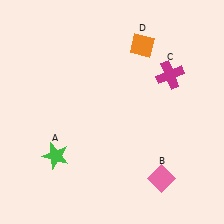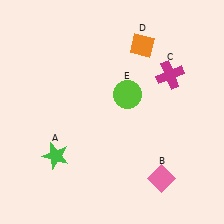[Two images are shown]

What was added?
A lime circle (E) was added in Image 2.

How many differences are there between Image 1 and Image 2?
There is 1 difference between the two images.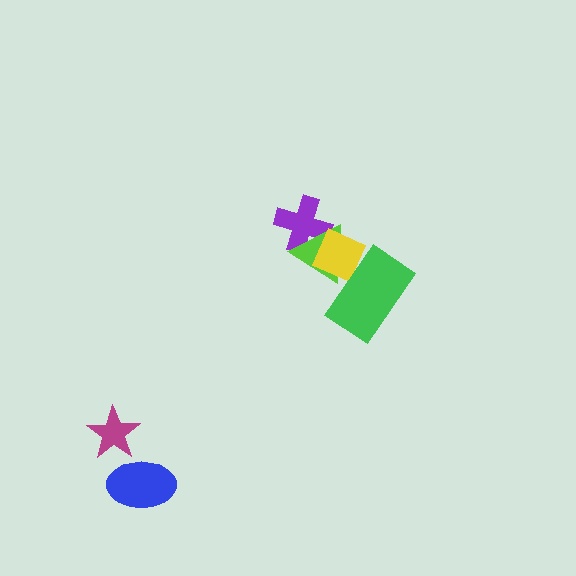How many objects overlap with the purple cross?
2 objects overlap with the purple cross.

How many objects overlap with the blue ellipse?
0 objects overlap with the blue ellipse.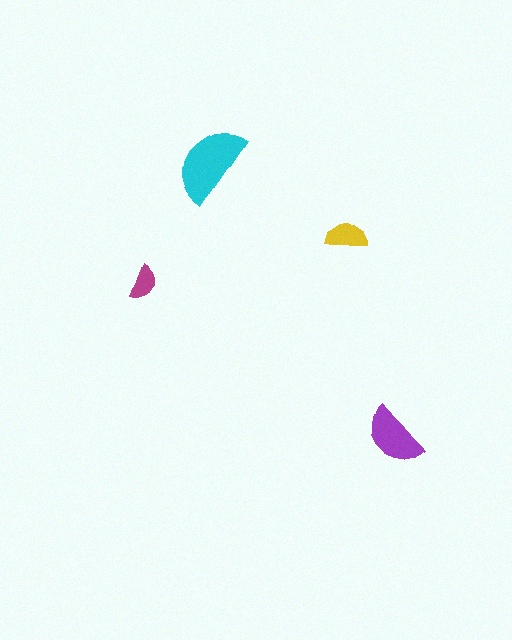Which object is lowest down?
The purple semicircle is bottommost.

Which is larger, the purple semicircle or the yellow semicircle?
The purple one.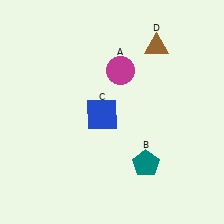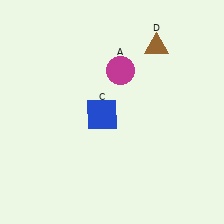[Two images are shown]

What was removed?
The teal pentagon (B) was removed in Image 2.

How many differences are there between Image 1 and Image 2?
There is 1 difference between the two images.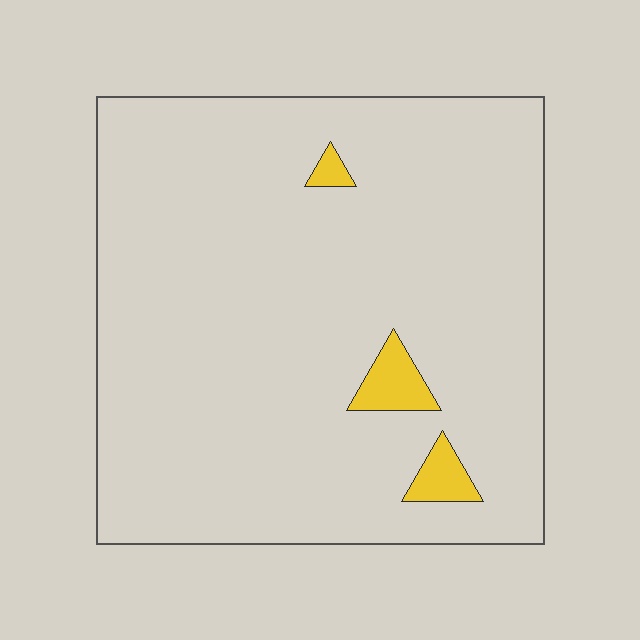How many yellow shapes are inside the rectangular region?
3.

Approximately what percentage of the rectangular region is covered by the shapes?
Approximately 5%.